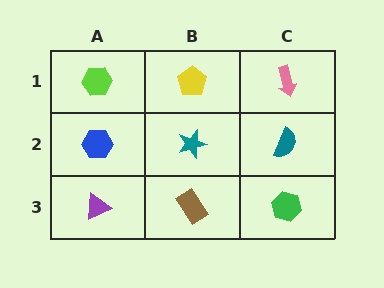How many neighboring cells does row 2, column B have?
4.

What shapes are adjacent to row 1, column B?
A teal star (row 2, column B), a lime hexagon (row 1, column A), a pink arrow (row 1, column C).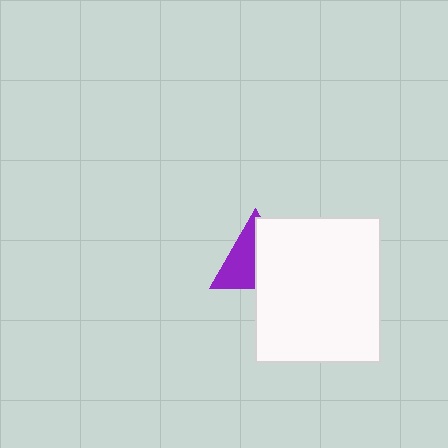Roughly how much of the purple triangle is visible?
About half of it is visible (roughly 51%).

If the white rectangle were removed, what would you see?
You would see the complete purple triangle.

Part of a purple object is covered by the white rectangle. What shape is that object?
It is a triangle.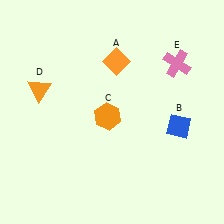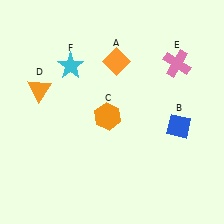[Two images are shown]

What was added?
A cyan star (F) was added in Image 2.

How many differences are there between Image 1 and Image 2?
There is 1 difference between the two images.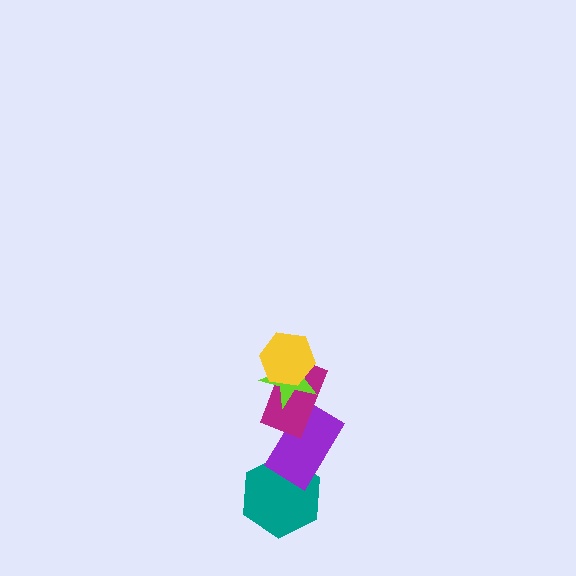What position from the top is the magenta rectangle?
The magenta rectangle is 3rd from the top.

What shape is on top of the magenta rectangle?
The lime star is on top of the magenta rectangle.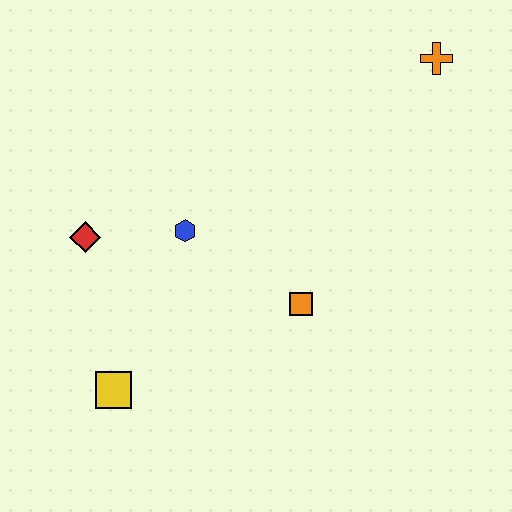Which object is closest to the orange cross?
The orange square is closest to the orange cross.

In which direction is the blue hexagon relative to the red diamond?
The blue hexagon is to the right of the red diamond.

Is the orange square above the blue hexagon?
No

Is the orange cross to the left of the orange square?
No